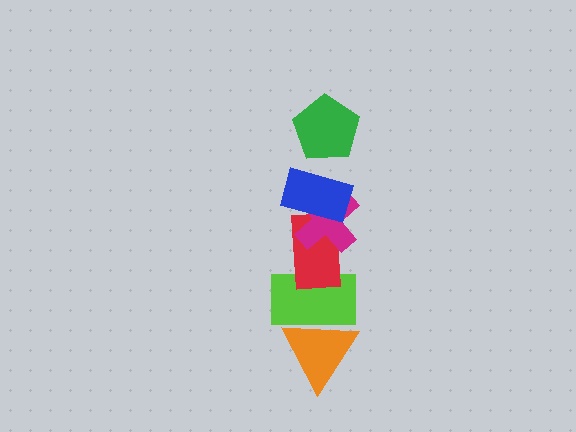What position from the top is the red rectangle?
The red rectangle is 4th from the top.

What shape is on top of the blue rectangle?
The green pentagon is on top of the blue rectangle.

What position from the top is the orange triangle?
The orange triangle is 6th from the top.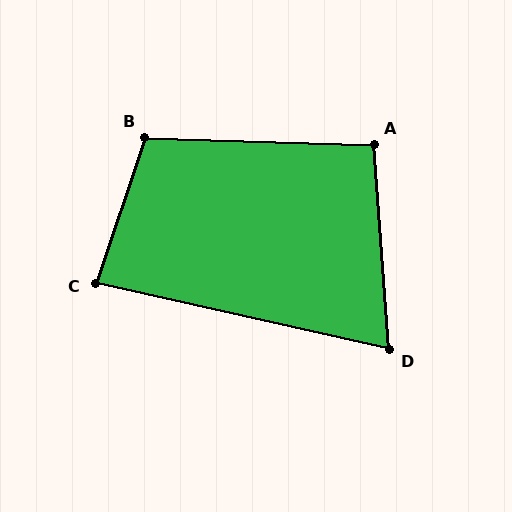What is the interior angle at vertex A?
Approximately 96 degrees (obtuse).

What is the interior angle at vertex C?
Approximately 84 degrees (acute).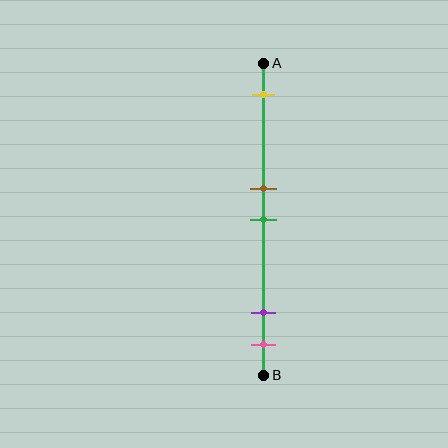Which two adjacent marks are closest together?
The brown and green marks are the closest adjacent pair.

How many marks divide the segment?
There are 5 marks dividing the segment.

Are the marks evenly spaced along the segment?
No, the marks are not evenly spaced.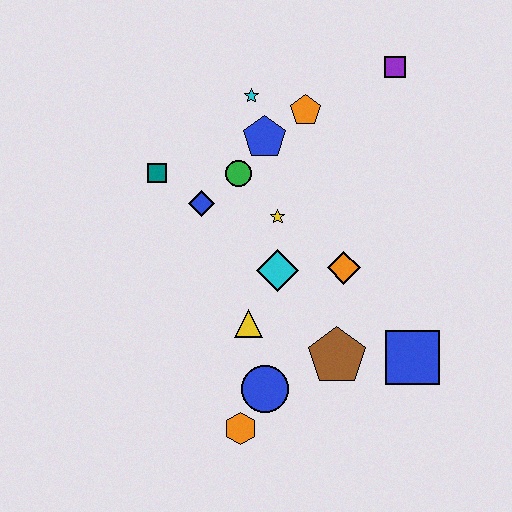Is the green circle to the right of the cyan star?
No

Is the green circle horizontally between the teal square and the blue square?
Yes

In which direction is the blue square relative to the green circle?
The blue square is below the green circle.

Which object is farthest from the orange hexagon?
The purple square is farthest from the orange hexagon.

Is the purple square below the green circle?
No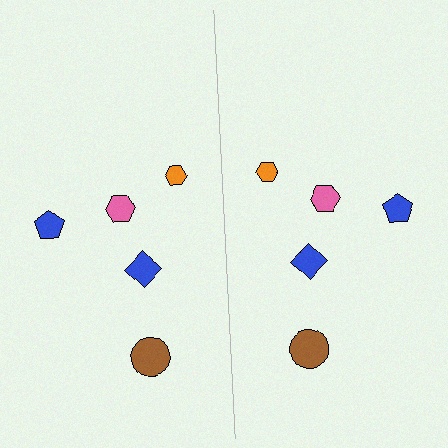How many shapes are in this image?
There are 10 shapes in this image.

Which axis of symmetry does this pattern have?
The pattern has a vertical axis of symmetry running through the center of the image.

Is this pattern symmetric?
Yes, this pattern has bilateral (reflection) symmetry.